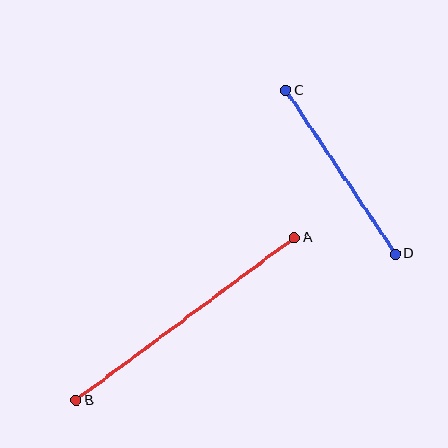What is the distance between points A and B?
The distance is approximately 272 pixels.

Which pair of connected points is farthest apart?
Points A and B are farthest apart.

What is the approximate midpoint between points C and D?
The midpoint is at approximately (341, 172) pixels.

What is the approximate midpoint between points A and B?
The midpoint is at approximately (185, 319) pixels.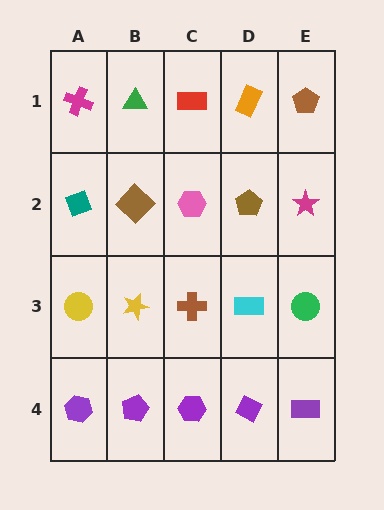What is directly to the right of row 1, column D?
A brown pentagon.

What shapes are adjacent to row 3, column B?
A brown diamond (row 2, column B), a purple pentagon (row 4, column B), a yellow circle (row 3, column A), a brown cross (row 3, column C).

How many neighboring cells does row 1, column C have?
3.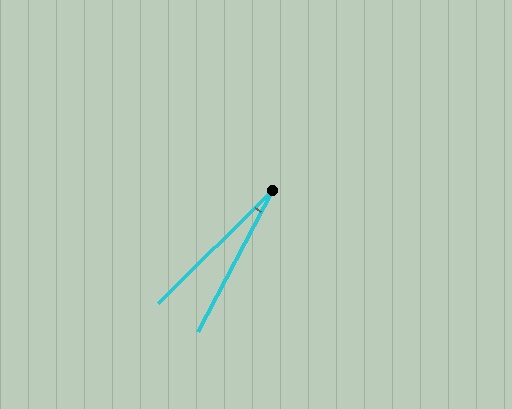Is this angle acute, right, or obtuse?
It is acute.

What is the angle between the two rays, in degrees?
Approximately 17 degrees.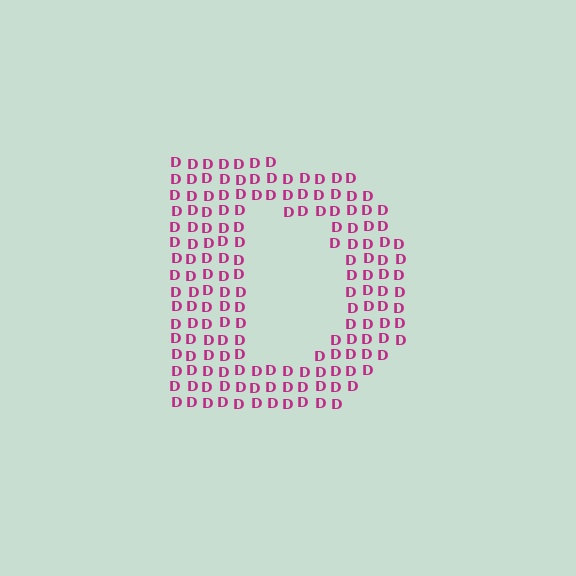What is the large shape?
The large shape is the letter D.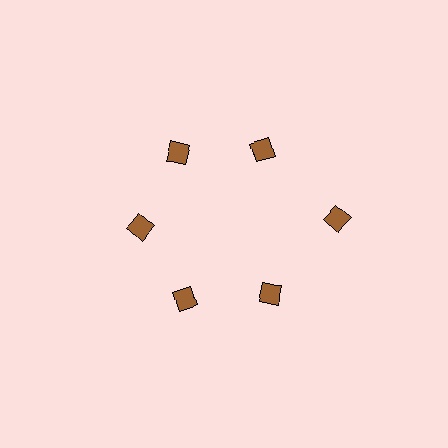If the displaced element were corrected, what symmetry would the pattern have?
It would have 6-fold rotational symmetry — the pattern would map onto itself every 60 degrees.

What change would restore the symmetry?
The symmetry would be restored by moving it inward, back onto the ring so that all 6 diamonds sit at equal angles and equal distance from the center.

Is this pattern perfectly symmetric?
No. The 6 brown diamonds are arranged in a ring, but one element near the 3 o'clock position is pushed outward from the center, breaking the 6-fold rotational symmetry.